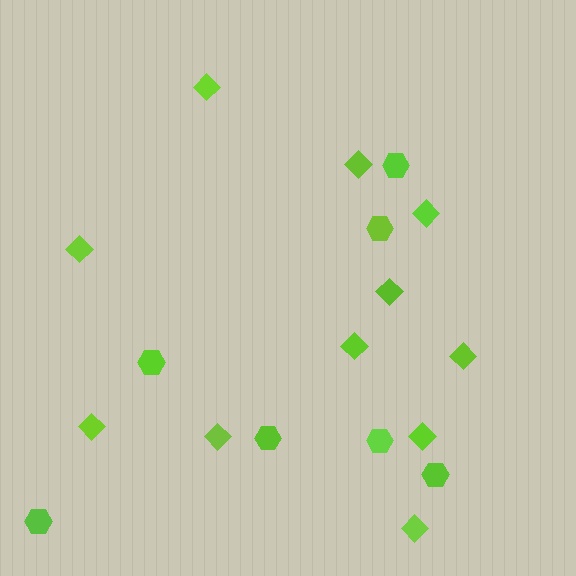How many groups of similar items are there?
There are 2 groups: one group of diamonds (11) and one group of hexagons (7).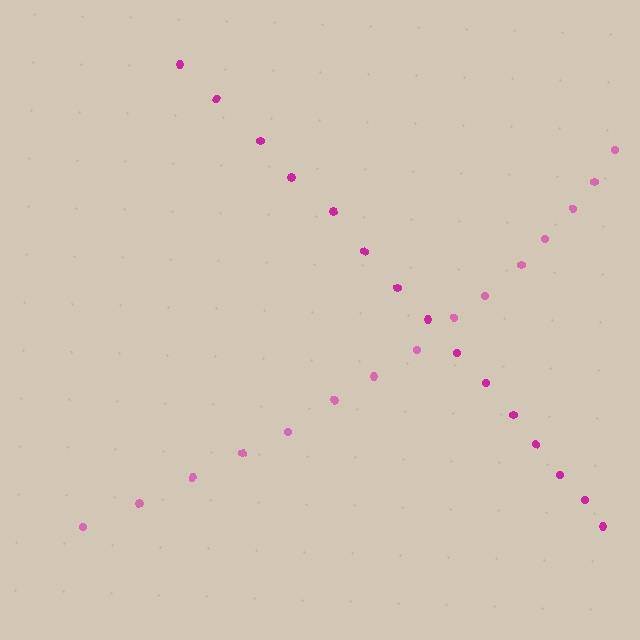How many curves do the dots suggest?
There are 2 distinct paths.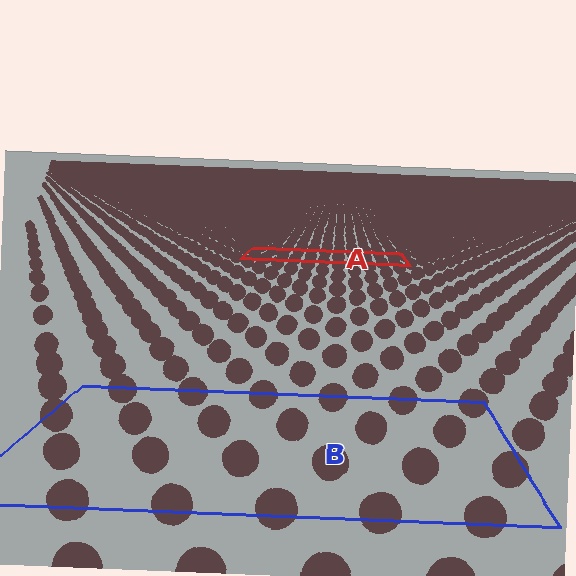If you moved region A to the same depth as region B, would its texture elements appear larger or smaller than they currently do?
They would appear larger. At a closer depth, the same texture elements are projected at a bigger on-screen size.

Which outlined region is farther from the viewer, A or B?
Region A is farther from the viewer — the texture elements inside it appear smaller and more densely packed.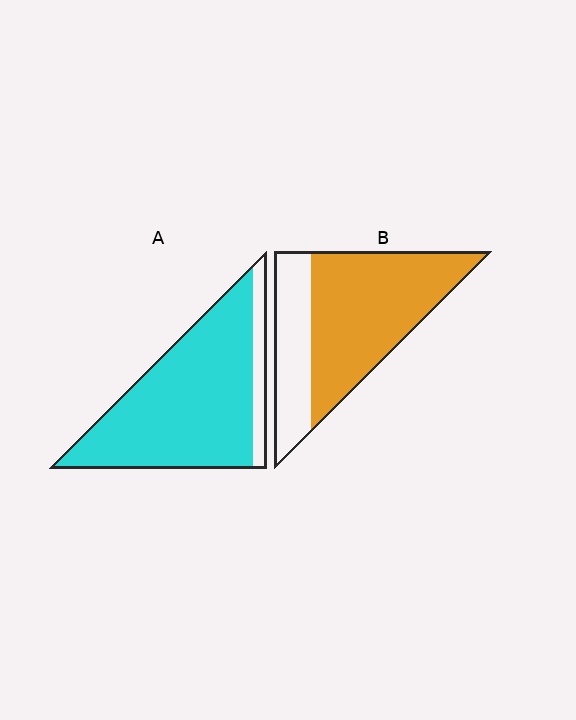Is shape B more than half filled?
Yes.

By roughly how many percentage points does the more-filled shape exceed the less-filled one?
By roughly 20 percentage points (A over B).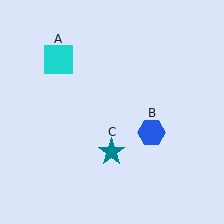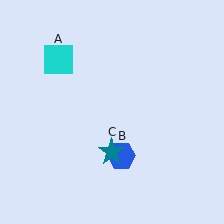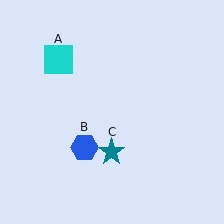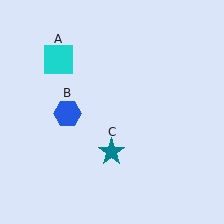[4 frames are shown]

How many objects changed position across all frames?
1 object changed position: blue hexagon (object B).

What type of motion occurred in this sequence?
The blue hexagon (object B) rotated clockwise around the center of the scene.